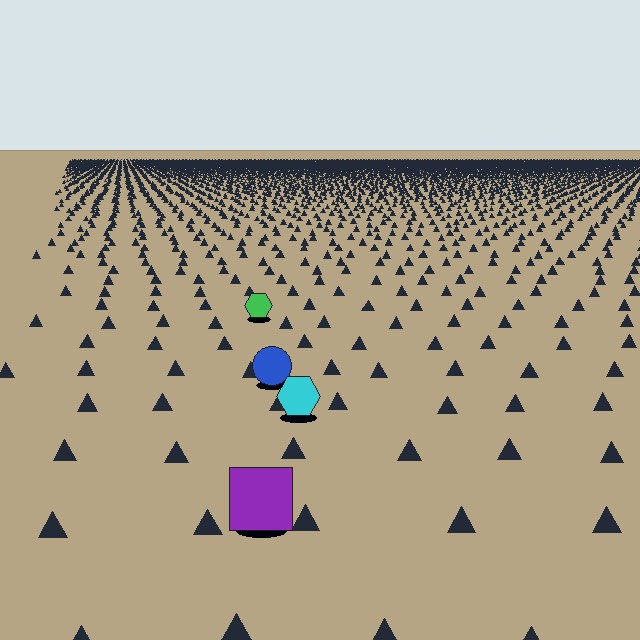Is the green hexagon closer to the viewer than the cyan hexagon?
No. The cyan hexagon is closer — you can tell from the texture gradient: the ground texture is coarser near it.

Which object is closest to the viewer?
The purple square is closest. The texture marks near it are larger and more spread out.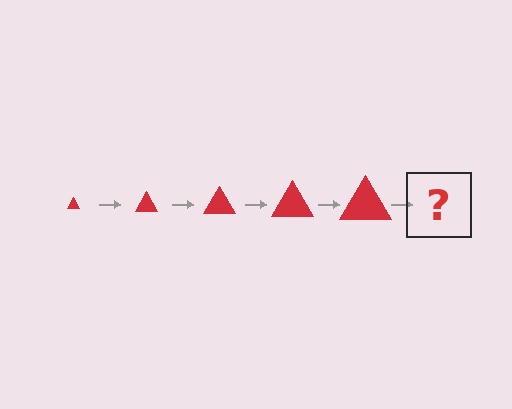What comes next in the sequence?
The next element should be a red triangle, larger than the previous one.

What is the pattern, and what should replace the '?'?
The pattern is that the triangle gets progressively larger each step. The '?' should be a red triangle, larger than the previous one.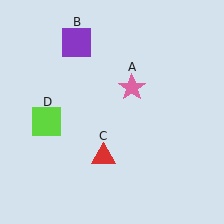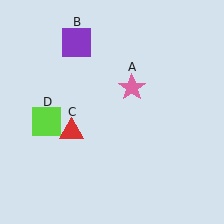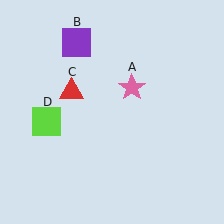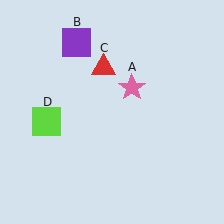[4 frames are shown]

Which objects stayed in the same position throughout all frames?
Pink star (object A) and purple square (object B) and lime square (object D) remained stationary.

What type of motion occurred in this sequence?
The red triangle (object C) rotated clockwise around the center of the scene.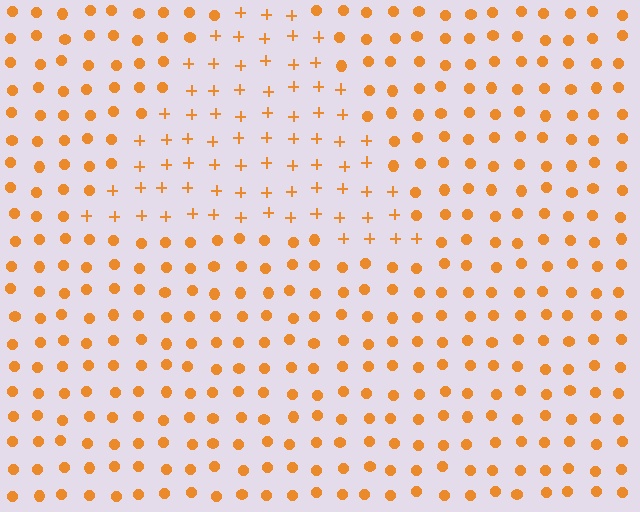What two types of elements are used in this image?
The image uses plus signs inside the triangle region and circles outside it.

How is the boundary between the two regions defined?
The boundary is defined by a change in element shape: plus signs inside vs. circles outside. All elements share the same color and spacing.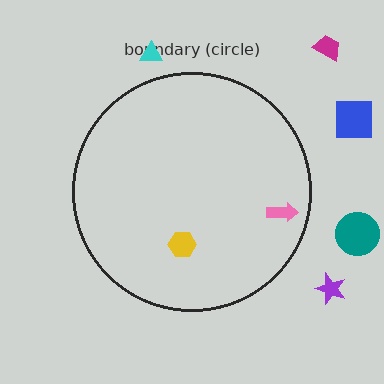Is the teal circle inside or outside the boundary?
Outside.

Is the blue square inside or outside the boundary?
Outside.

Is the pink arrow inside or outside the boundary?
Inside.